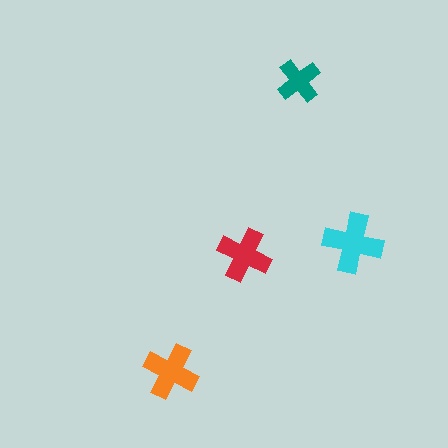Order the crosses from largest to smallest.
the cyan one, the orange one, the red one, the teal one.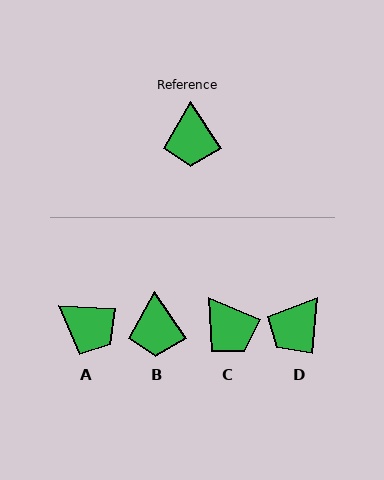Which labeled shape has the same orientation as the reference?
B.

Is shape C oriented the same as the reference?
No, it is off by about 34 degrees.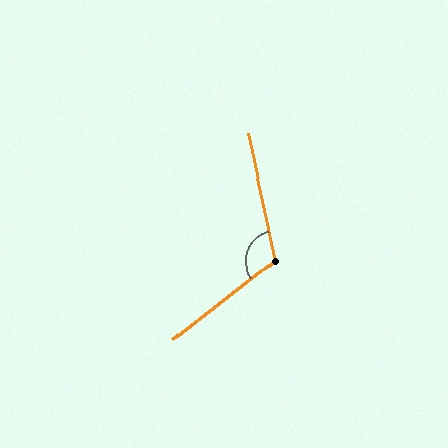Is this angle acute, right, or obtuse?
It is obtuse.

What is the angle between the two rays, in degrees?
Approximately 116 degrees.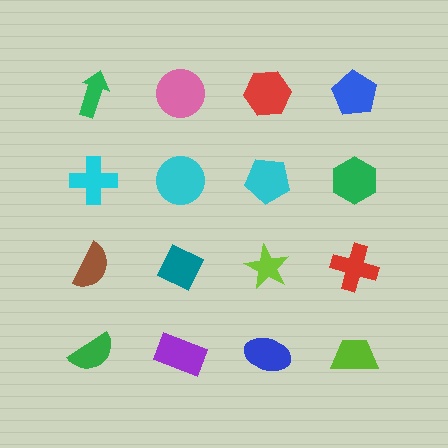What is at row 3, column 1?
A brown semicircle.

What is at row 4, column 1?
A green semicircle.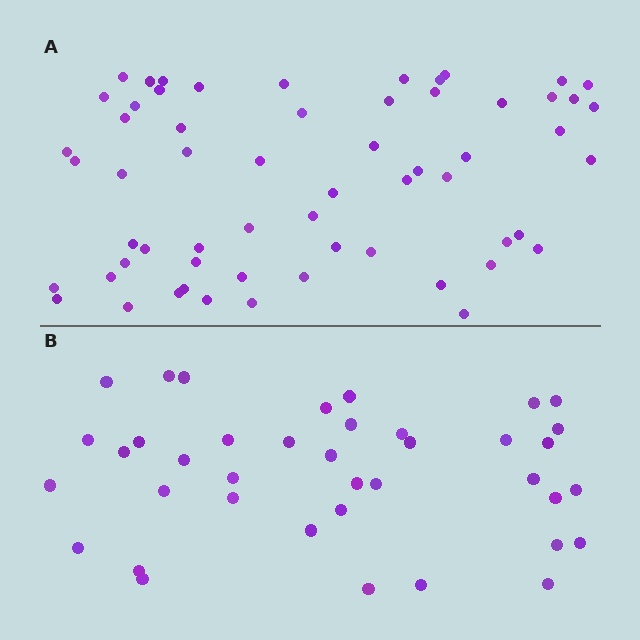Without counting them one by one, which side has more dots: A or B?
Region A (the top region) has more dots.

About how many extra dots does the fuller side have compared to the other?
Region A has approximately 20 more dots than region B.